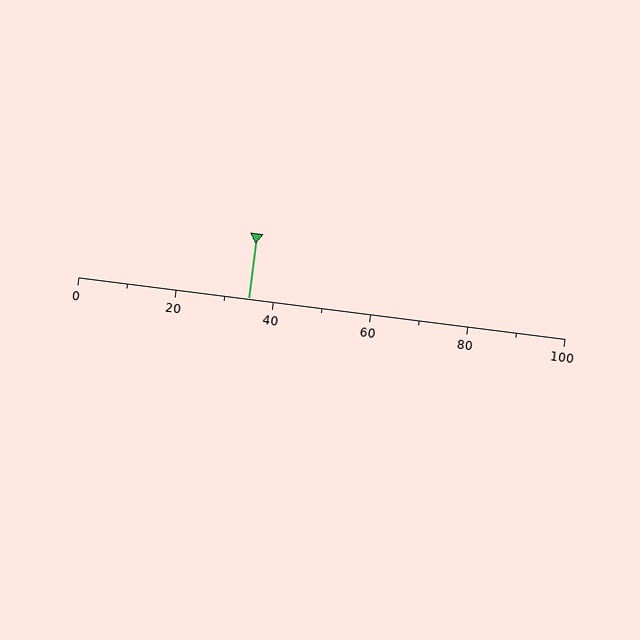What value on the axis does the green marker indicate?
The marker indicates approximately 35.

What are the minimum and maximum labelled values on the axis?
The axis runs from 0 to 100.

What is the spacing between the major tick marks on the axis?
The major ticks are spaced 20 apart.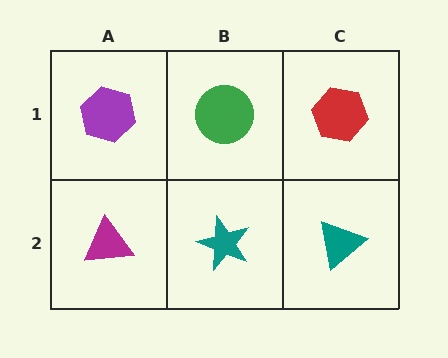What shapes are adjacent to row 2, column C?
A red hexagon (row 1, column C), a teal star (row 2, column B).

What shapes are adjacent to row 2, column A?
A purple hexagon (row 1, column A), a teal star (row 2, column B).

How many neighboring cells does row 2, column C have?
2.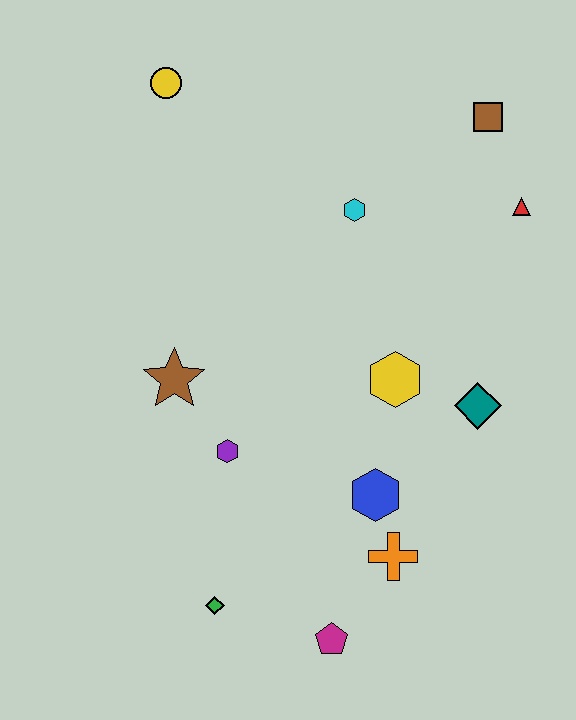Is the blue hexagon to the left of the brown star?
No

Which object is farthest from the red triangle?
The green diamond is farthest from the red triangle.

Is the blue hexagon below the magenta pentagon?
No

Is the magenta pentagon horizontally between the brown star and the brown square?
Yes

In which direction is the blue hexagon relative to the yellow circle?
The blue hexagon is below the yellow circle.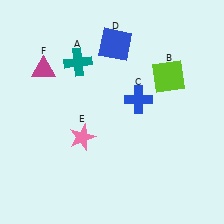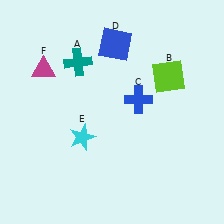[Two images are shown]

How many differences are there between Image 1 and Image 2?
There is 1 difference between the two images.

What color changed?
The star (E) changed from pink in Image 1 to cyan in Image 2.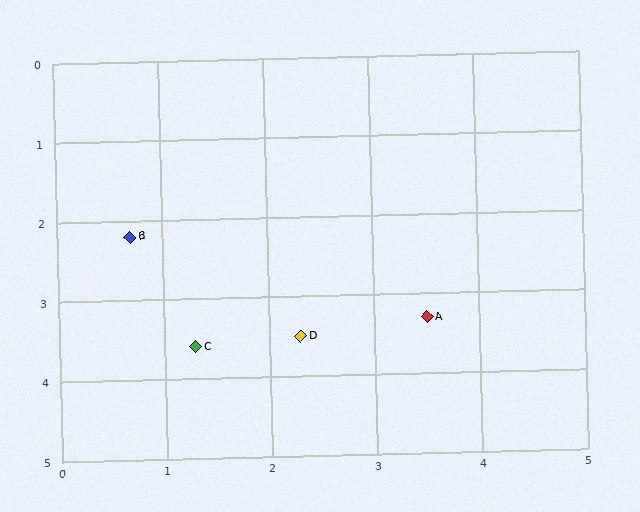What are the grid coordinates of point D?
Point D is at approximately (2.3, 3.5).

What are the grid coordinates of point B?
Point B is at approximately (0.7, 2.2).